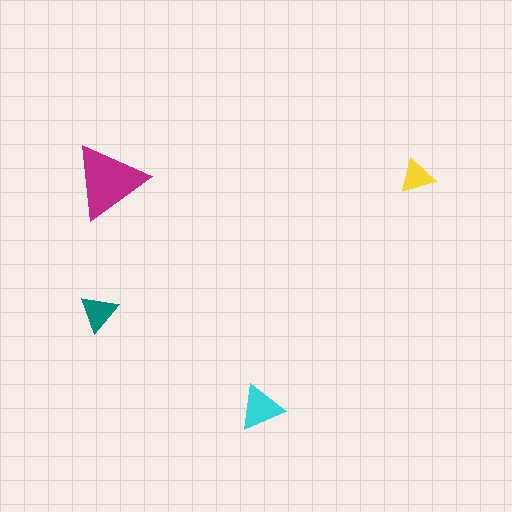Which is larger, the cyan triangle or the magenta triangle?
The magenta one.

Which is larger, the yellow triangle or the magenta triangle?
The magenta one.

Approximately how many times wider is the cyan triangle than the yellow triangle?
About 1.5 times wider.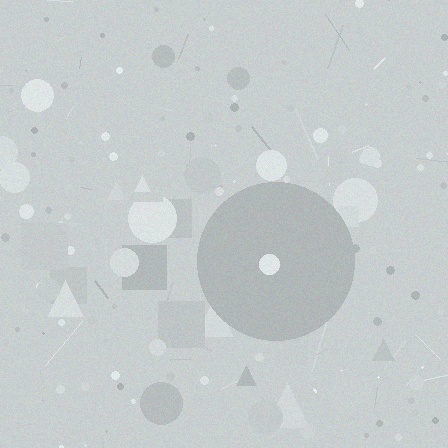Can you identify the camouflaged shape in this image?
The camouflaged shape is a circle.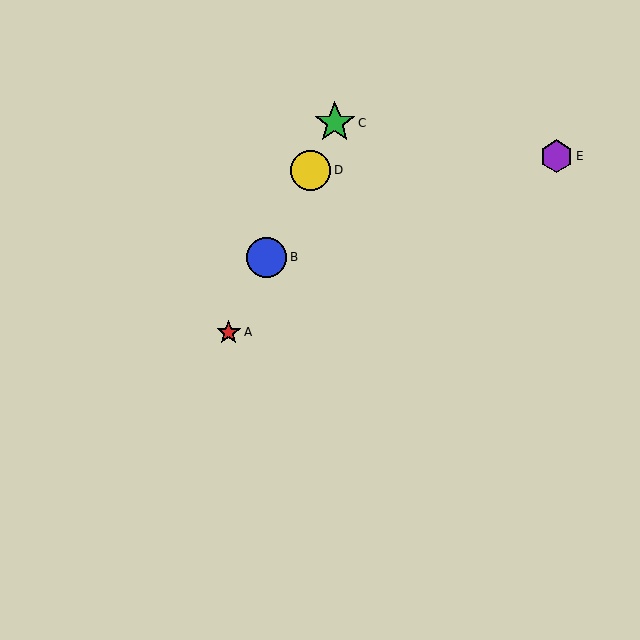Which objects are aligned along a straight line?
Objects A, B, C, D are aligned along a straight line.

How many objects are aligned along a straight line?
4 objects (A, B, C, D) are aligned along a straight line.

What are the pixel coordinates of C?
Object C is at (335, 123).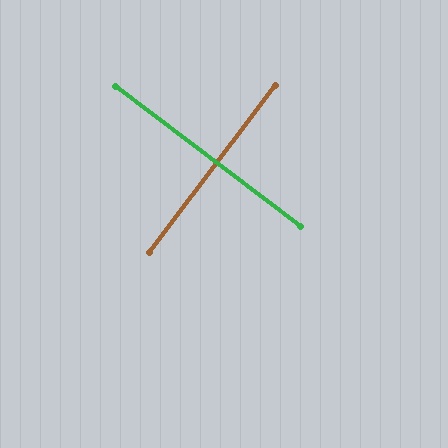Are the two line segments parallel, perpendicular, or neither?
Perpendicular — they meet at approximately 90°.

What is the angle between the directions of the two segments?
Approximately 90 degrees.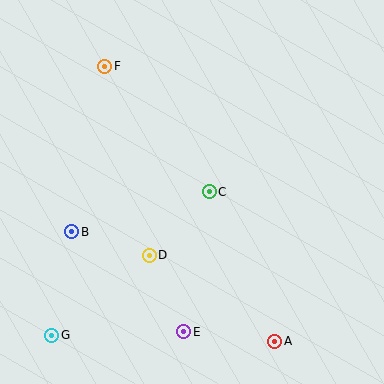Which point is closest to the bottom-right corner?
Point A is closest to the bottom-right corner.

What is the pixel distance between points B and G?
The distance between B and G is 106 pixels.